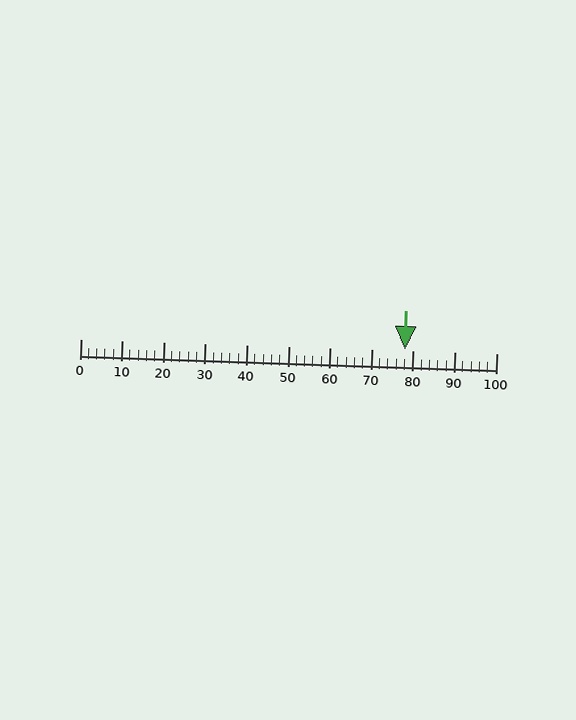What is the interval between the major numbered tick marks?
The major tick marks are spaced 10 units apart.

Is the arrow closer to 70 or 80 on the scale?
The arrow is closer to 80.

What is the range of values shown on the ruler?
The ruler shows values from 0 to 100.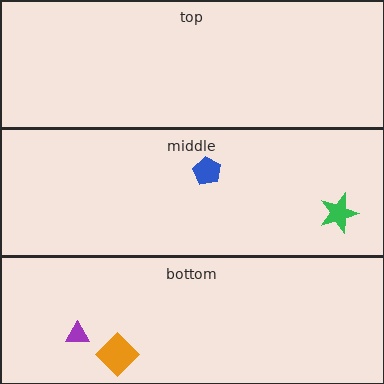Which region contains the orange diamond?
The bottom region.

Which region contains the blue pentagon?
The middle region.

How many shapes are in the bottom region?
2.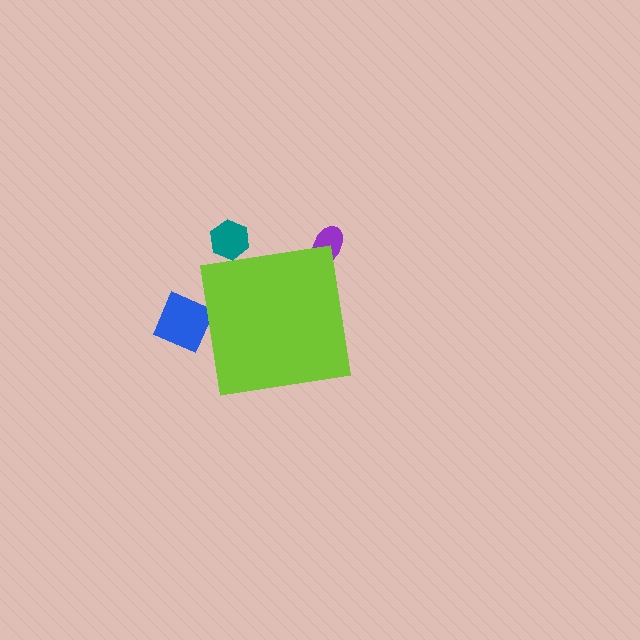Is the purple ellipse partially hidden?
Yes, the purple ellipse is partially hidden behind the lime square.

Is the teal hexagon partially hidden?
Yes, the teal hexagon is partially hidden behind the lime square.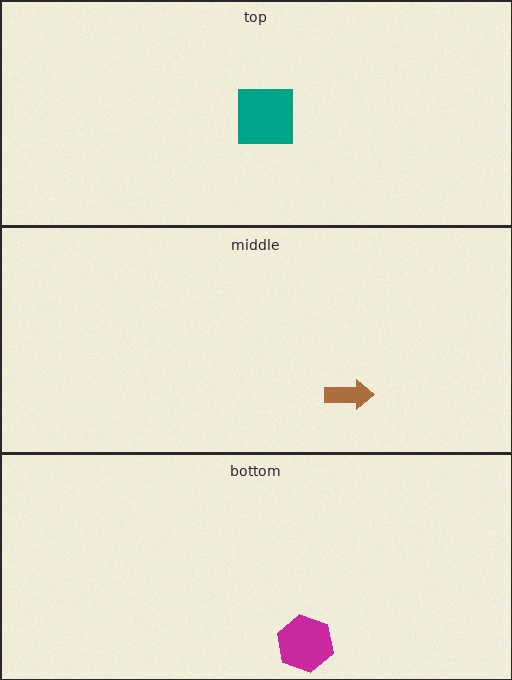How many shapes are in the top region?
1.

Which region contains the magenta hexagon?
The bottom region.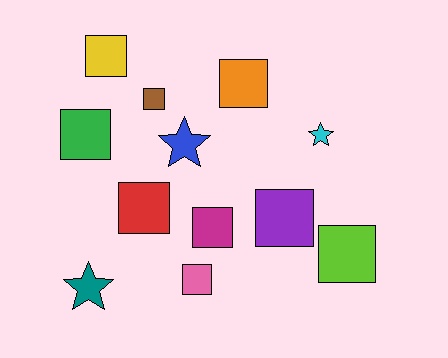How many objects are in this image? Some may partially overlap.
There are 12 objects.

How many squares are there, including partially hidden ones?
There are 9 squares.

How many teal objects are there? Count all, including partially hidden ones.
There is 1 teal object.